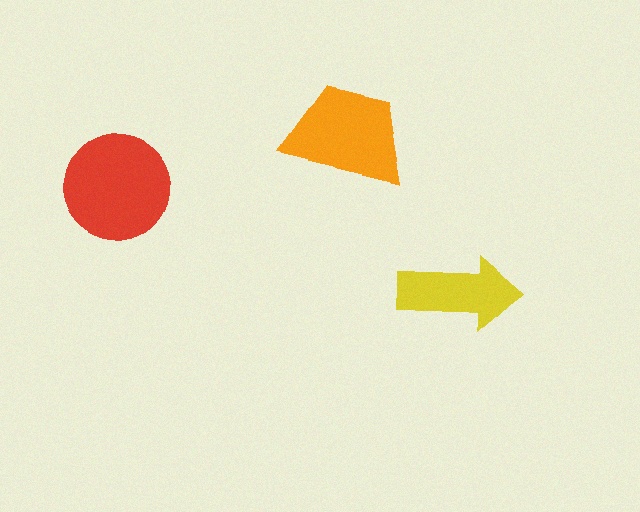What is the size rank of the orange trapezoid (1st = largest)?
2nd.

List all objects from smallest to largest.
The yellow arrow, the orange trapezoid, the red circle.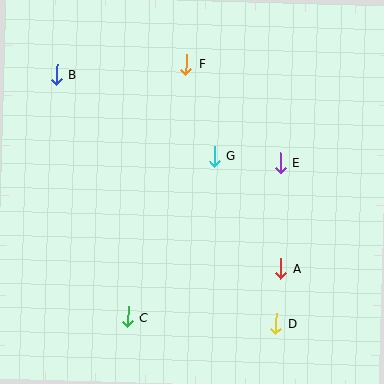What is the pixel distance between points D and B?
The distance between D and B is 333 pixels.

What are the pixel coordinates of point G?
Point G is at (214, 156).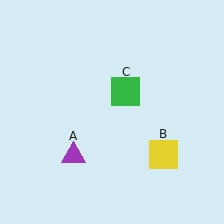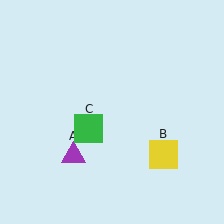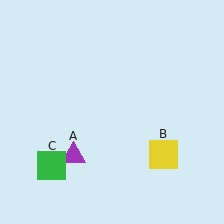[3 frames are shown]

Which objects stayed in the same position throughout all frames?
Purple triangle (object A) and yellow square (object B) remained stationary.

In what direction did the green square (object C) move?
The green square (object C) moved down and to the left.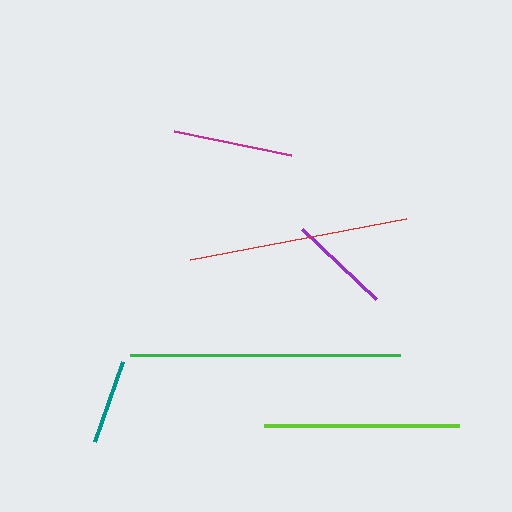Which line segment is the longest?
The green line is the longest at approximately 270 pixels.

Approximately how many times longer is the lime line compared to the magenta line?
The lime line is approximately 1.6 times the length of the magenta line.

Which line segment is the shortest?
The teal line is the shortest at approximately 85 pixels.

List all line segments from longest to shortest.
From longest to shortest: green, red, lime, magenta, purple, teal.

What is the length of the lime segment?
The lime segment is approximately 195 pixels long.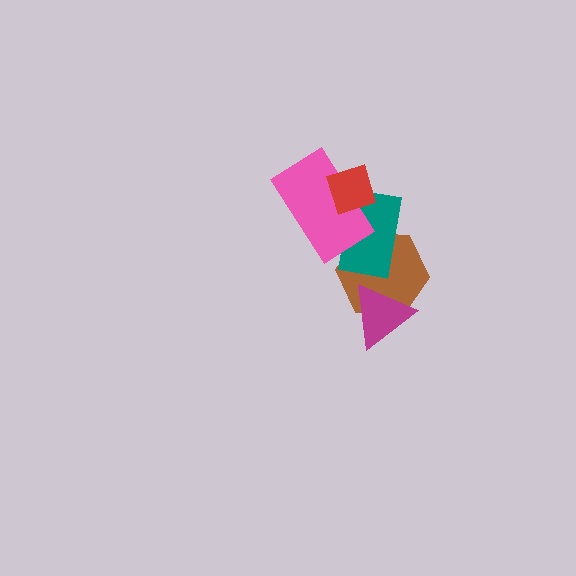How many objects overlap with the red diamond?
2 objects overlap with the red diamond.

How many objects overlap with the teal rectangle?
3 objects overlap with the teal rectangle.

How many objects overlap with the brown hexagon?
2 objects overlap with the brown hexagon.